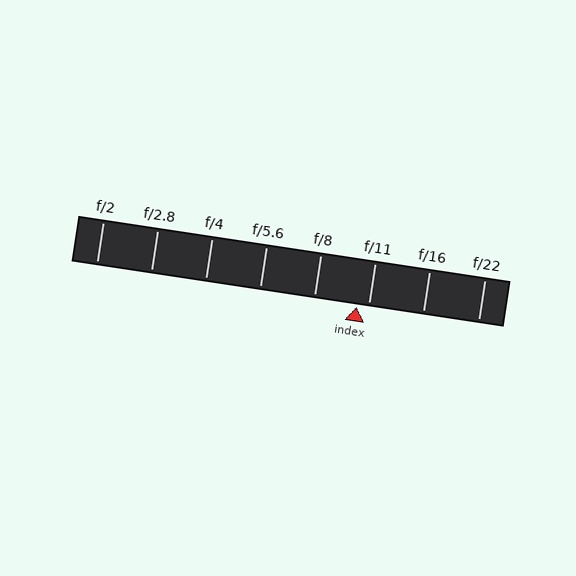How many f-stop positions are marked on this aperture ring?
There are 8 f-stop positions marked.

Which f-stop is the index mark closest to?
The index mark is closest to f/11.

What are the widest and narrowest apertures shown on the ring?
The widest aperture shown is f/2 and the narrowest is f/22.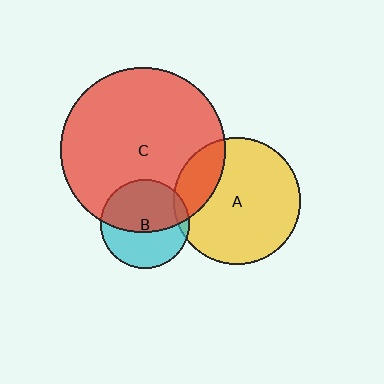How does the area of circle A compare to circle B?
Approximately 2.0 times.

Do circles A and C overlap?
Yes.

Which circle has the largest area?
Circle C (red).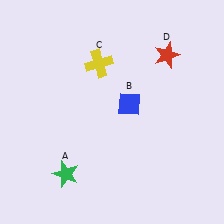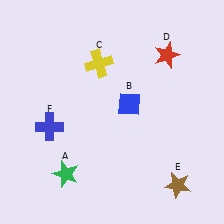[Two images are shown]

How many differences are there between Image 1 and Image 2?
There are 2 differences between the two images.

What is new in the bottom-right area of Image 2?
A brown star (E) was added in the bottom-right area of Image 2.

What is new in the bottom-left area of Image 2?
A blue cross (F) was added in the bottom-left area of Image 2.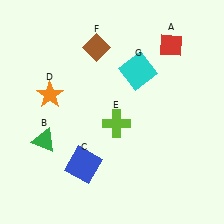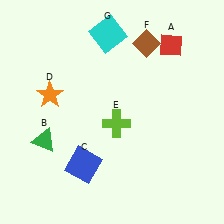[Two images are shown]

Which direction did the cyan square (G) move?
The cyan square (G) moved up.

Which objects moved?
The objects that moved are: the brown diamond (F), the cyan square (G).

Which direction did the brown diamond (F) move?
The brown diamond (F) moved right.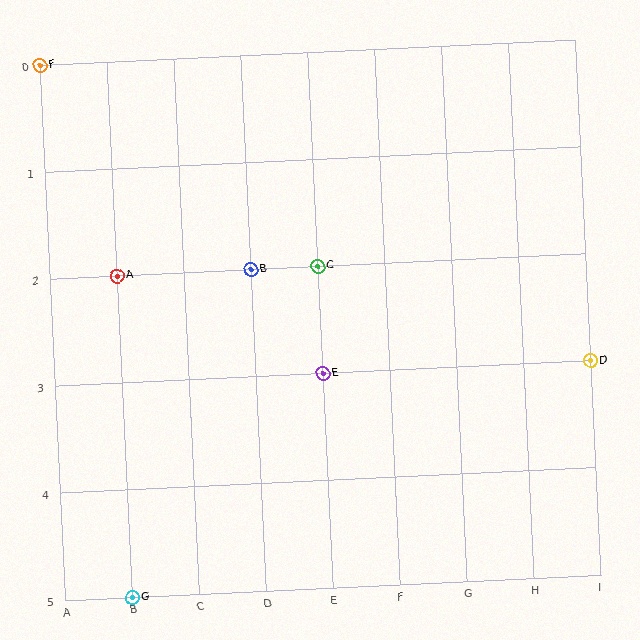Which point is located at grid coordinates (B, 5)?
Point G is at (B, 5).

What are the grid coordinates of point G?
Point G is at grid coordinates (B, 5).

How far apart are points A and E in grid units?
Points A and E are 3 columns and 1 row apart (about 3.2 grid units diagonally).